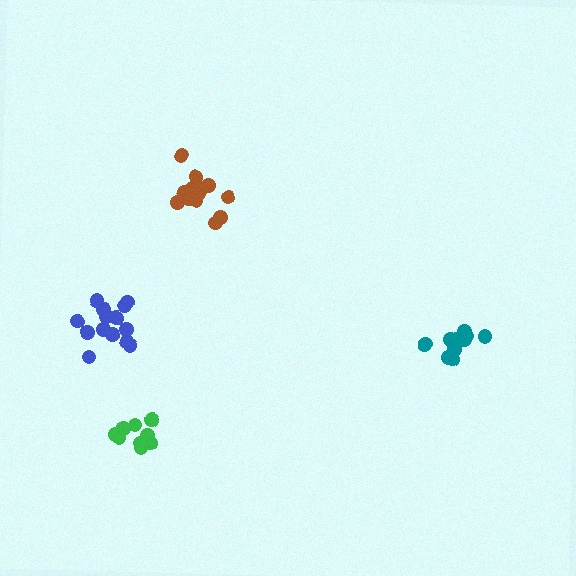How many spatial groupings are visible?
There are 4 spatial groupings.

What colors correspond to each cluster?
The clusters are colored: teal, blue, green, brown.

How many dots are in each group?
Group 1: 10 dots, Group 2: 14 dots, Group 3: 9 dots, Group 4: 14 dots (47 total).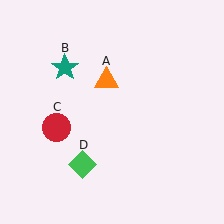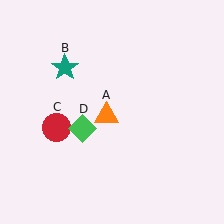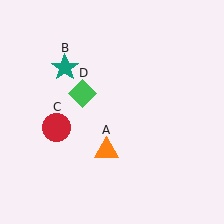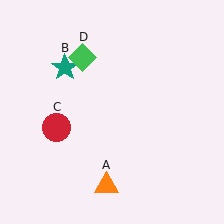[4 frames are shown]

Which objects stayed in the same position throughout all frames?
Teal star (object B) and red circle (object C) remained stationary.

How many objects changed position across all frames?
2 objects changed position: orange triangle (object A), green diamond (object D).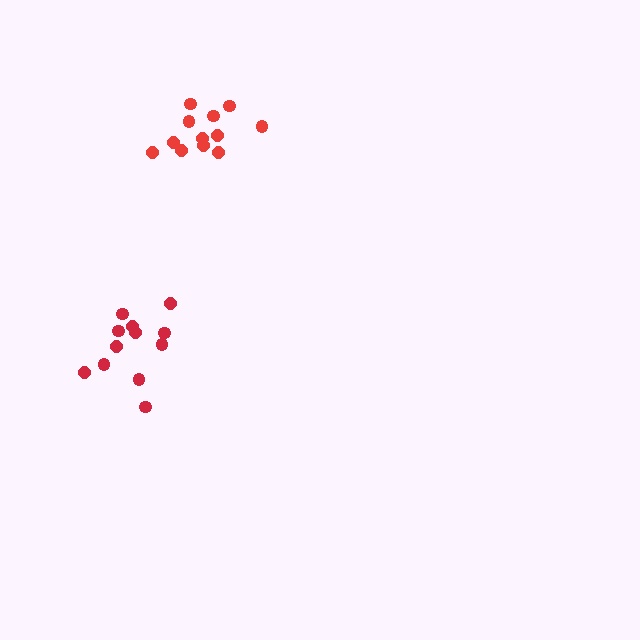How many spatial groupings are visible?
There are 2 spatial groupings.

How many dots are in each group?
Group 1: 12 dots, Group 2: 12 dots (24 total).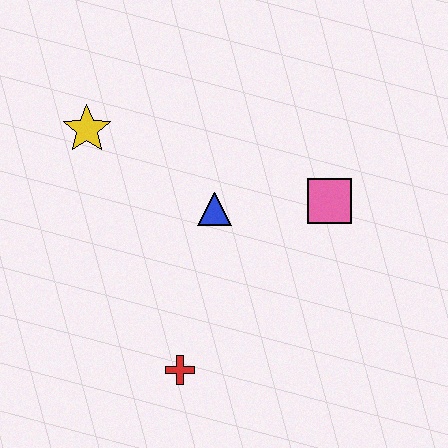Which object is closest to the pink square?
The blue triangle is closest to the pink square.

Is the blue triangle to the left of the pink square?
Yes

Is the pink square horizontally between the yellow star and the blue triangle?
No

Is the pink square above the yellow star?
No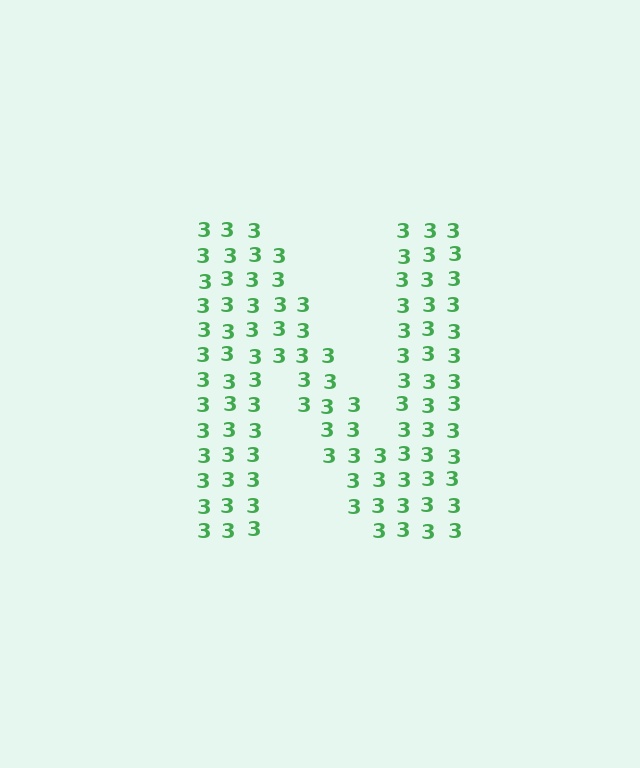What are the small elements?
The small elements are digit 3's.